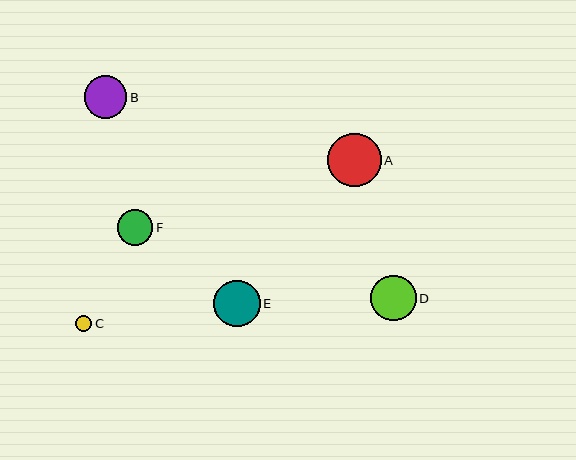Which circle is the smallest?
Circle C is the smallest with a size of approximately 16 pixels.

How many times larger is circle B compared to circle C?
Circle B is approximately 2.7 times the size of circle C.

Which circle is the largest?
Circle A is the largest with a size of approximately 54 pixels.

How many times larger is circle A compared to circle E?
Circle A is approximately 1.2 times the size of circle E.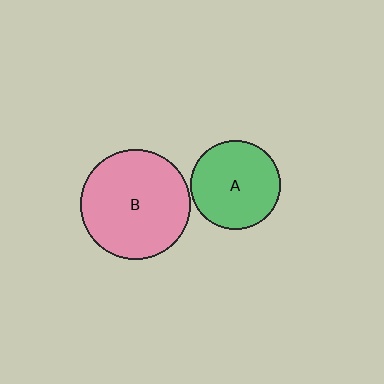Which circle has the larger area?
Circle B (pink).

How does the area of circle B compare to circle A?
Approximately 1.5 times.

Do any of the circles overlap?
No, none of the circles overlap.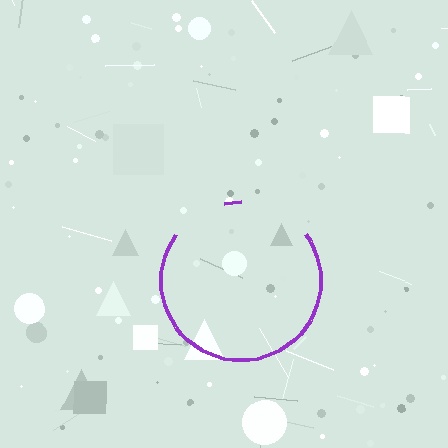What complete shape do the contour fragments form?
The contour fragments form a circle.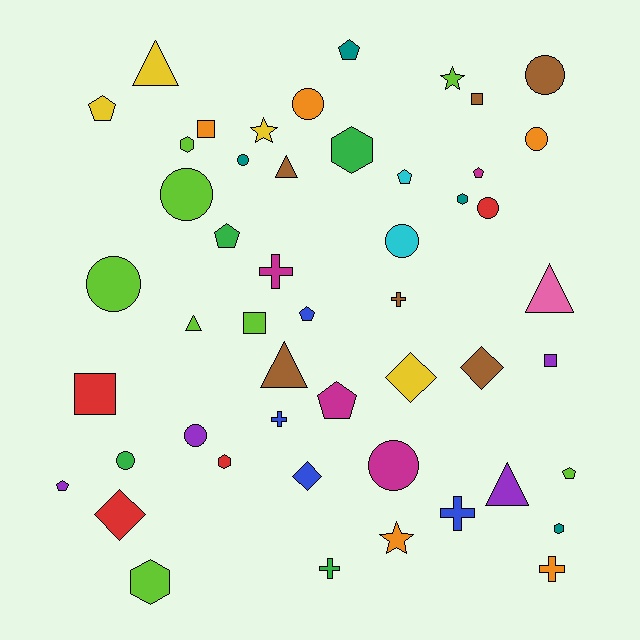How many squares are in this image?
There are 5 squares.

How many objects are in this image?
There are 50 objects.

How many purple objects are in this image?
There are 4 purple objects.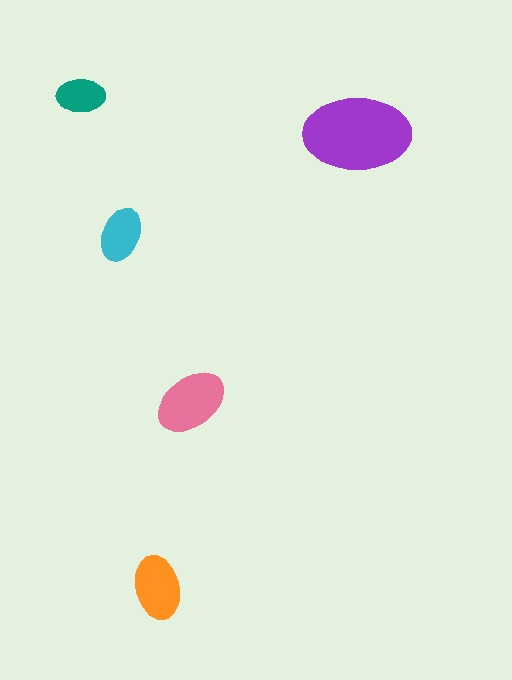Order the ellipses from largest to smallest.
the purple one, the pink one, the orange one, the cyan one, the teal one.